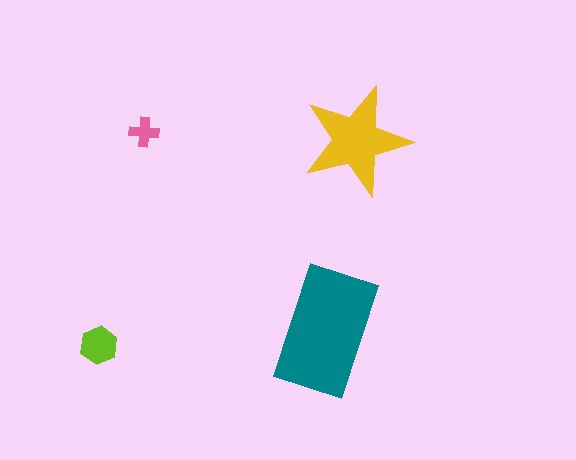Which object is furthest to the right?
The yellow star is rightmost.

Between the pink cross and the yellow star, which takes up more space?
The yellow star.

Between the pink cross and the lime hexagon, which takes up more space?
The lime hexagon.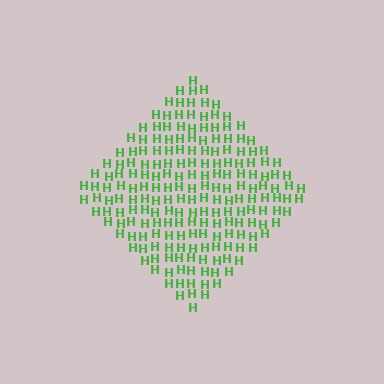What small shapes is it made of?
It is made of small letter H's.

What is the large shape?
The large shape is a diamond.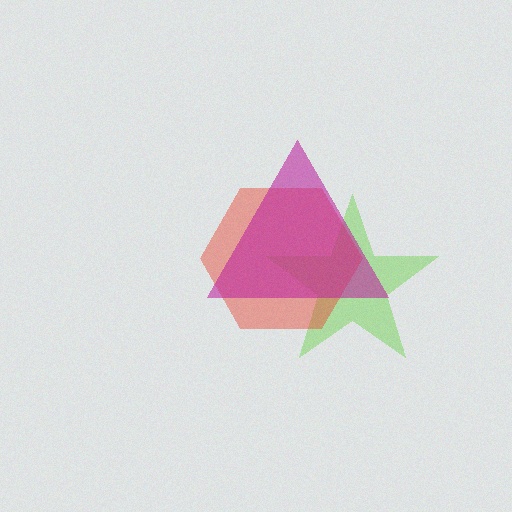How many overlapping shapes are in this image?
There are 3 overlapping shapes in the image.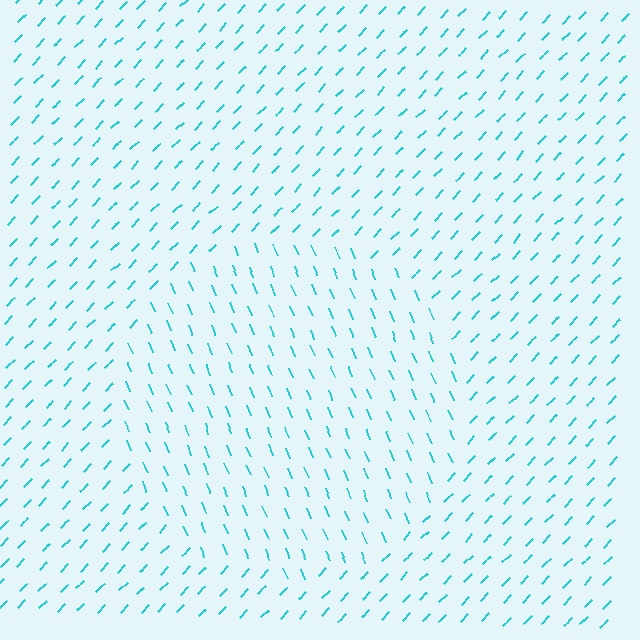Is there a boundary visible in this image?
Yes, there is a texture boundary formed by a change in line orientation.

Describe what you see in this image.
The image is filled with small cyan line segments. A circle region in the image has lines oriented differently from the surrounding lines, creating a visible texture boundary.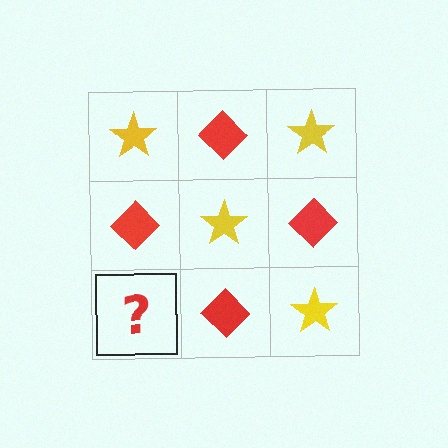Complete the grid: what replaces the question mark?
The question mark should be replaced with a yellow star.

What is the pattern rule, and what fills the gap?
The rule is that it alternates yellow star and red diamond in a checkerboard pattern. The gap should be filled with a yellow star.